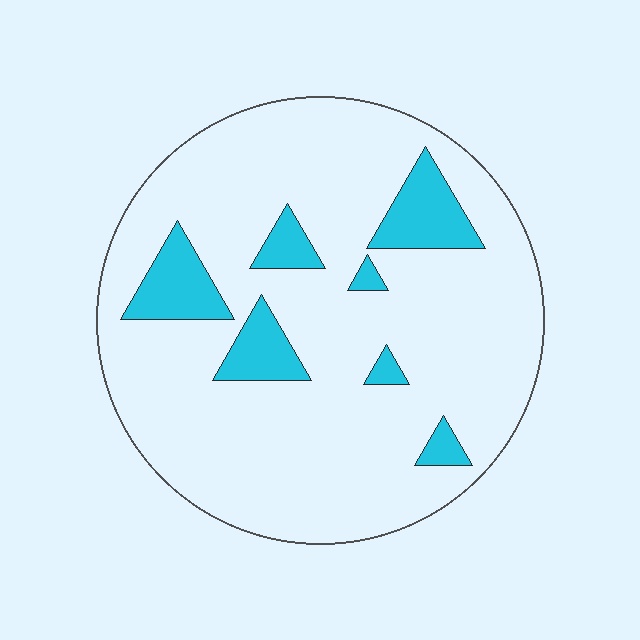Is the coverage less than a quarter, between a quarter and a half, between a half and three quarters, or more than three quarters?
Less than a quarter.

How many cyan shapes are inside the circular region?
7.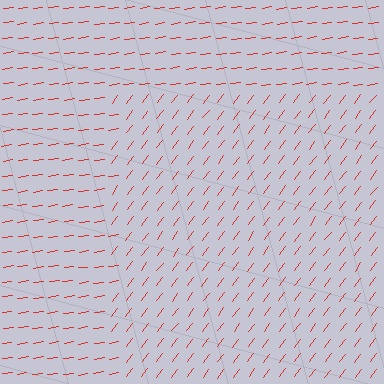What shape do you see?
I see a rectangle.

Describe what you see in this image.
The image is filled with small red line segments. A rectangle region in the image has lines oriented differently from the surrounding lines, creating a visible texture boundary.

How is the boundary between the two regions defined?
The boundary is defined purely by a change in line orientation (approximately 45 degrees difference). All lines are the same color and thickness.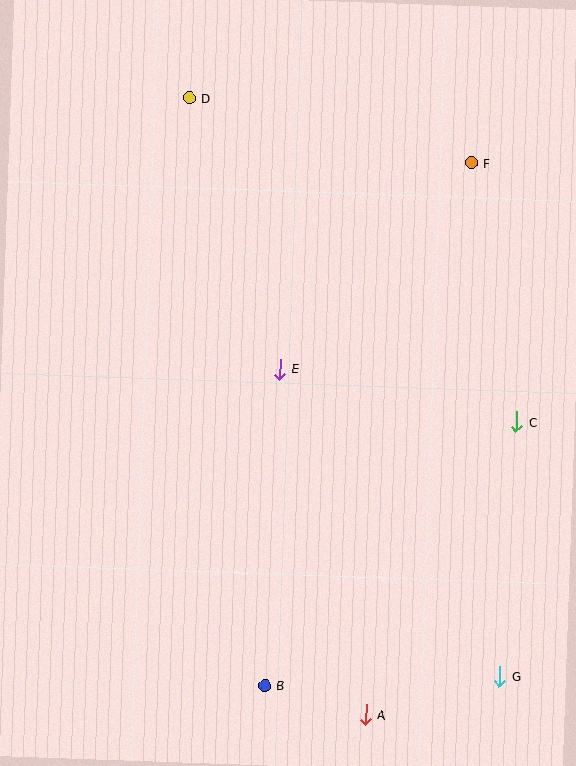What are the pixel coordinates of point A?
Point A is at (366, 715).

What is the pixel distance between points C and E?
The distance between C and E is 242 pixels.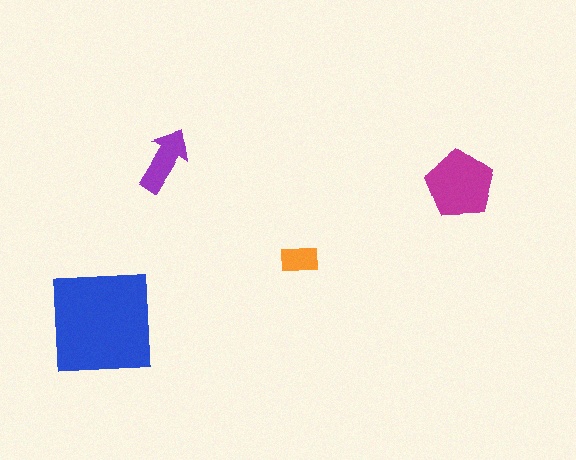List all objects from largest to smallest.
The blue square, the magenta pentagon, the purple arrow, the orange rectangle.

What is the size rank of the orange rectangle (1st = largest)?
4th.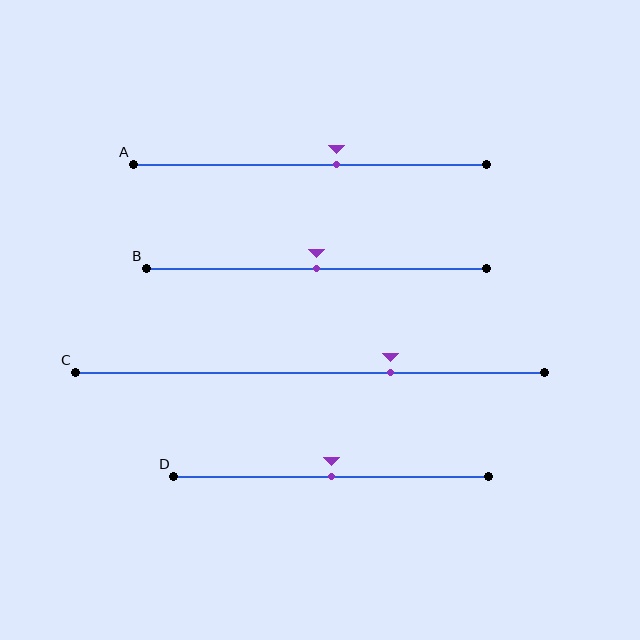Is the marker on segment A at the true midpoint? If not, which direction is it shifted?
No, the marker on segment A is shifted to the right by about 8% of the segment length.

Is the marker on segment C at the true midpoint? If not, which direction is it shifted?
No, the marker on segment C is shifted to the right by about 17% of the segment length.